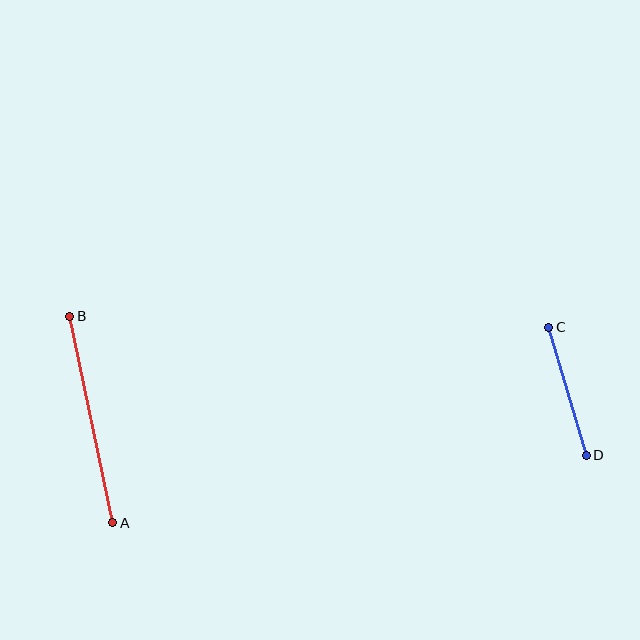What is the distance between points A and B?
The distance is approximately 211 pixels.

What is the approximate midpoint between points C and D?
The midpoint is at approximately (568, 391) pixels.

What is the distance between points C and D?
The distance is approximately 134 pixels.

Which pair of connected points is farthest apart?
Points A and B are farthest apart.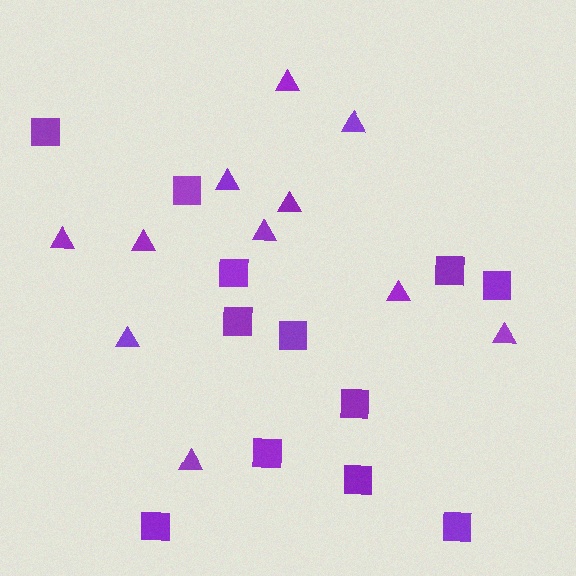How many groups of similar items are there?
There are 2 groups: one group of triangles (11) and one group of squares (12).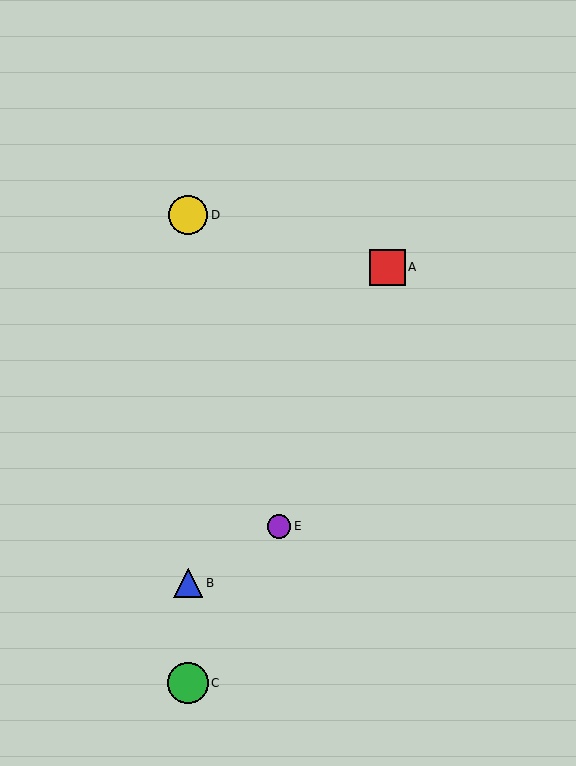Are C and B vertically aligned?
Yes, both are at x≈188.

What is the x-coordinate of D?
Object D is at x≈188.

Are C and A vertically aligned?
No, C is at x≈188 and A is at x≈388.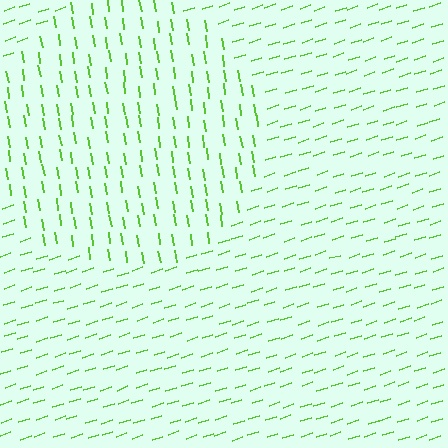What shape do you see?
I see a circle.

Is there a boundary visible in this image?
Yes, there is a texture boundary formed by a change in line orientation.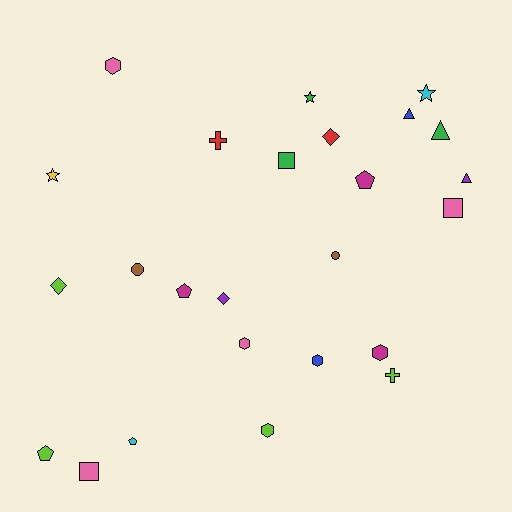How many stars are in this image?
There are 3 stars.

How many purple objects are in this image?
There are 2 purple objects.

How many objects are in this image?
There are 25 objects.